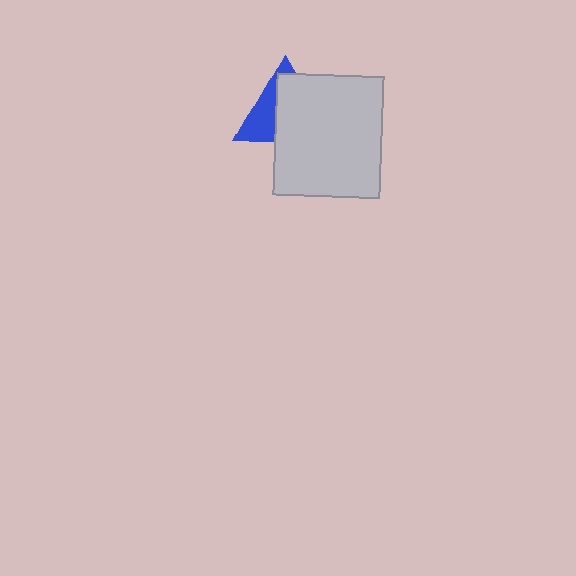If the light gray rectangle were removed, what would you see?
You would see the complete blue triangle.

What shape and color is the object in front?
The object in front is a light gray rectangle.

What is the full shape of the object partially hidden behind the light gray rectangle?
The partially hidden object is a blue triangle.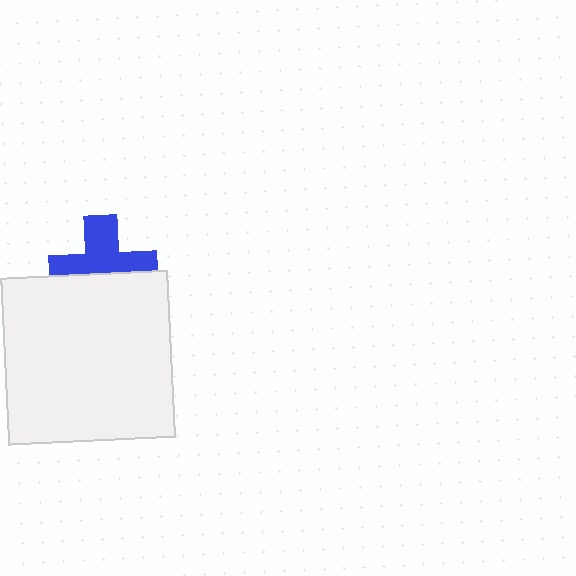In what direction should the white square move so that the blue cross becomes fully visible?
The white square should move down. That is the shortest direction to clear the overlap and leave the blue cross fully visible.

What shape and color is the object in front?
The object in front is a white square.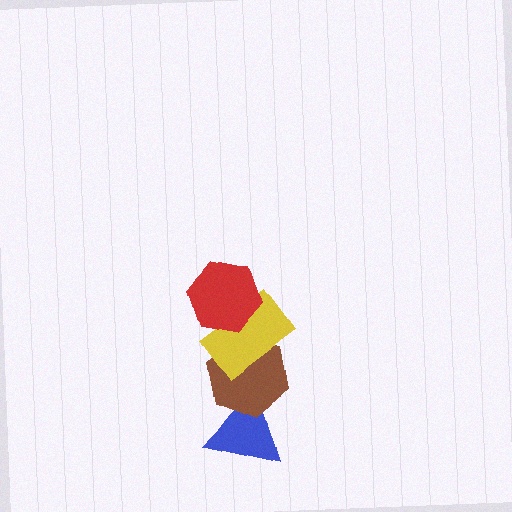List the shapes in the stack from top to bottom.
From top to bottom: the red hexagon, the yellow rectangle, the brown hexagon, the blue triangle.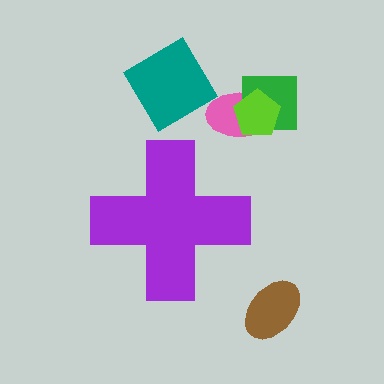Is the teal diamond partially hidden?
No, the teal diamond is fully visible.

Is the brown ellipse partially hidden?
No, the brown ellipse is fully visible.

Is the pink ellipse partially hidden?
No, the pink ellipse is fully visible.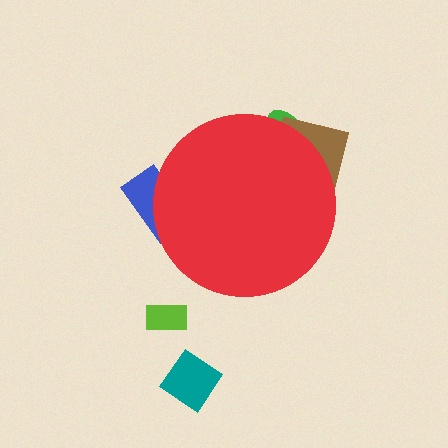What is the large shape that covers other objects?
A red circle.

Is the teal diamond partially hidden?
No, the teal diamond is fully visible.